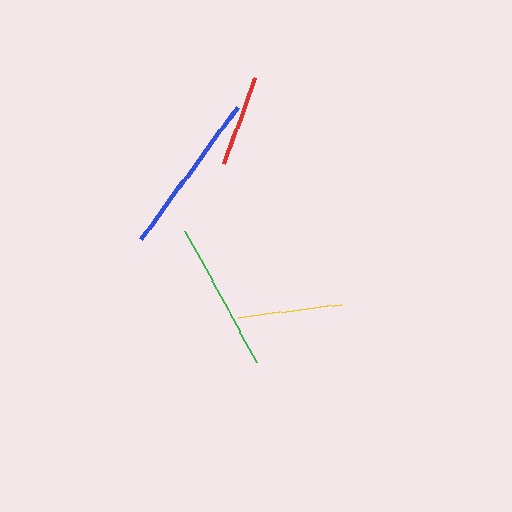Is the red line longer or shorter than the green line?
The green line is longer than the red line.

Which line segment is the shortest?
The red line is the shortest at approximately 92 pixels.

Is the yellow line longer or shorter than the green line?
The green line is longer than the yellow line.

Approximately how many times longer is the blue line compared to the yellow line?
The blue line is approximately 1.6 times the length of the yellow line.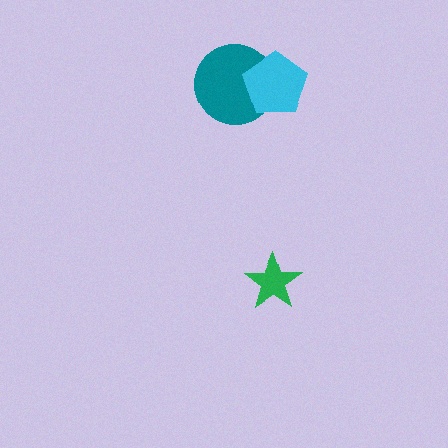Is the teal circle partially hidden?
Yes, it is partially covered by another shape.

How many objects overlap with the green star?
0 objects overlap with the green star.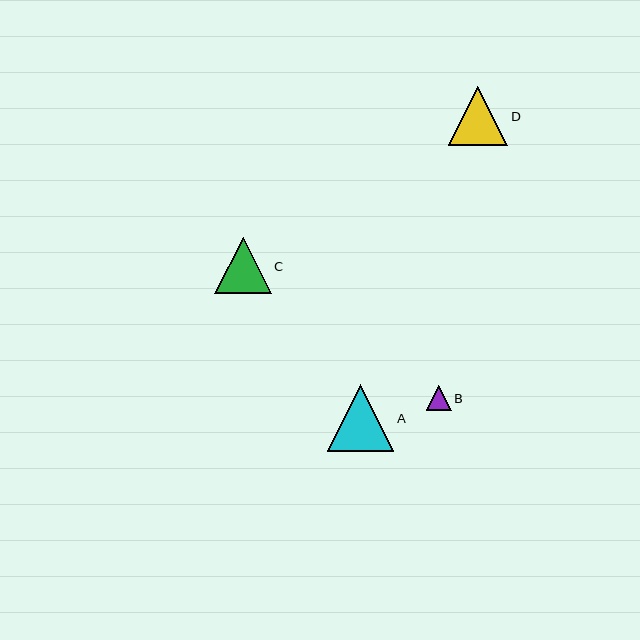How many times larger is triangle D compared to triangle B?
Triangle D is approximately 2.4 times the size of triangle B.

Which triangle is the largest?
Triangle A is the largest with a size of approximately 66 pixels.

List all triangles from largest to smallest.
From largest to smallest: A, D, C, B.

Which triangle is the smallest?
Triangle B is the smallest with a size of approximately 25 pixels.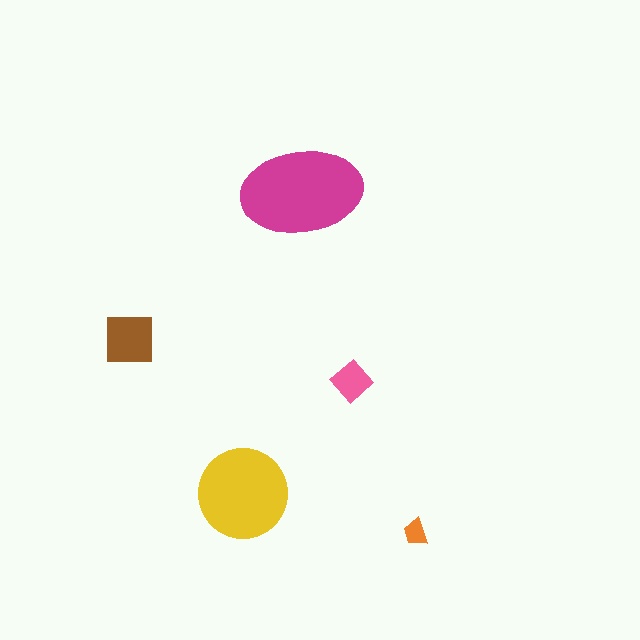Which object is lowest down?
The orange trapezoid is bottommost.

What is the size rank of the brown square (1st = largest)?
3rd.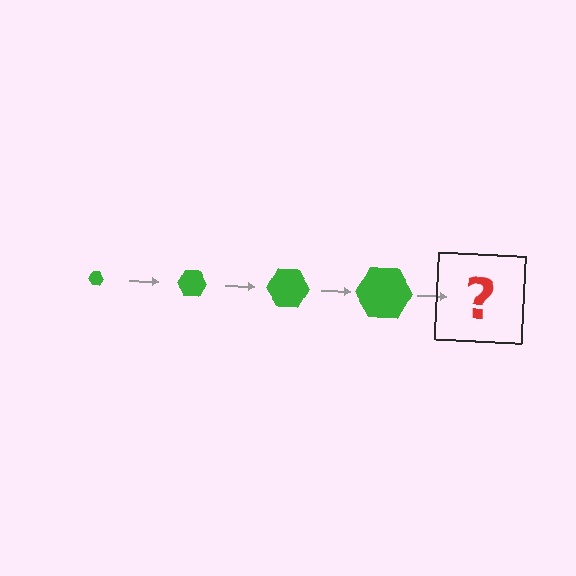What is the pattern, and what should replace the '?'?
The pattern is that the hexagon gets progressively larger each step. The '?' should be a green hexagon, larger than the previous one.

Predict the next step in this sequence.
The next step is a green hexagon, larger than the previous one.